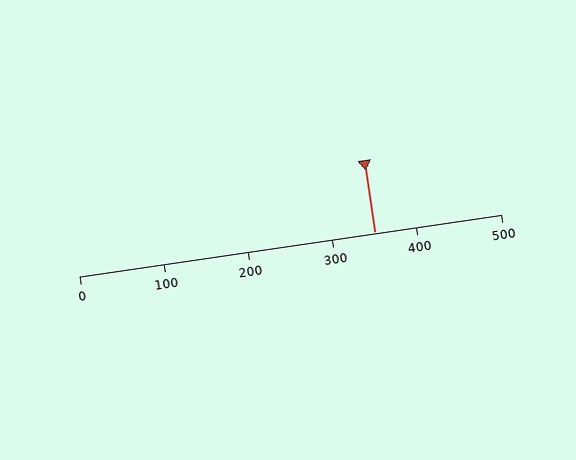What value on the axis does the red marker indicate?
The marker indicates approximately 350.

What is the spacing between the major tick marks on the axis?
The major ticks are spaced 100 apart.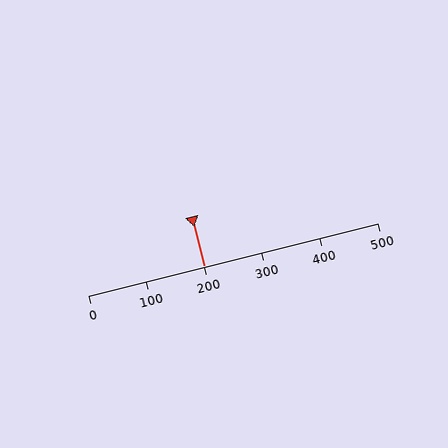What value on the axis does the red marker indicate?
The marker indicates approximately 200.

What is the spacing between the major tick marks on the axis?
The major ticks are spaced 100 apart.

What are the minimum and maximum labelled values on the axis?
The axis runs from 0 to 500.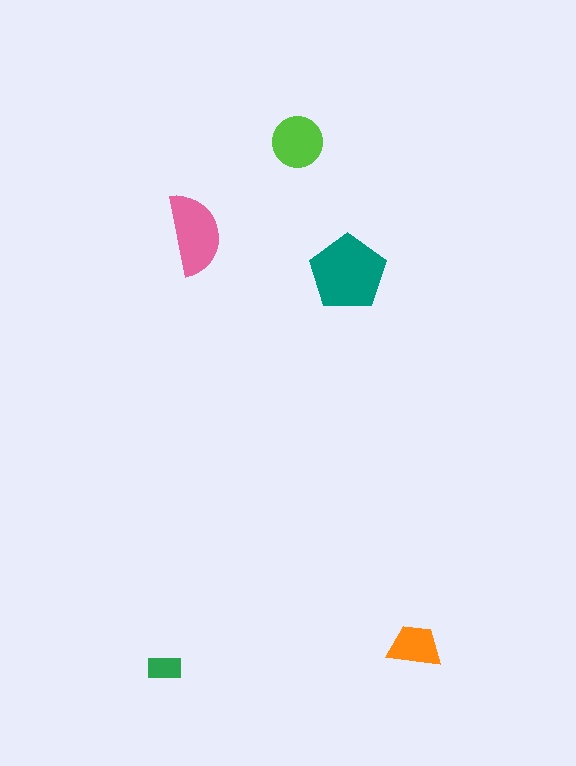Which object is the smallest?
The green rectangle.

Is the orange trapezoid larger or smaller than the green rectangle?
Larger.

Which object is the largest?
The teal pentagon.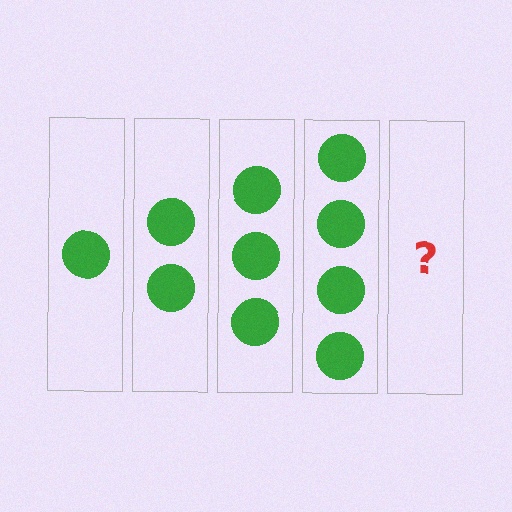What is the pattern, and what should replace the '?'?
The pattern is that each step adds one more circle. The '?' should be 5 circles.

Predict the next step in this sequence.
The next step is 5 circles.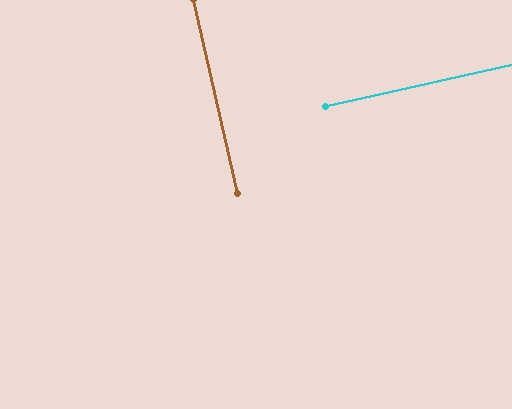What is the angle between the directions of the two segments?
Approximately 90 degrees.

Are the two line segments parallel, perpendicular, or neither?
Perpendicular — they meet at approximately 90°.